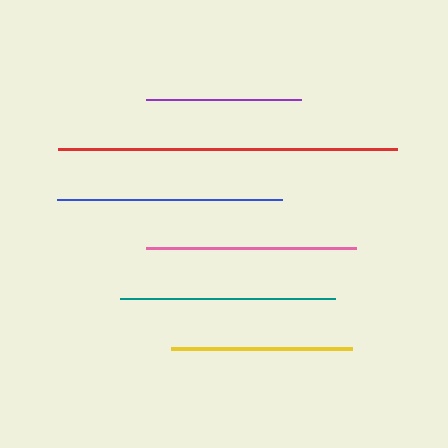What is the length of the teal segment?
The teal segment is approximately 215 pixels long.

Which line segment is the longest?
The red line is the longest at approximately 339 pixels.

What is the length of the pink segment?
The pink segment is approximately 211 pixels long.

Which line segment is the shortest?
The purple line is the shortest at approximately 155 pixels.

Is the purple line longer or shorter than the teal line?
The teal line is longer than the purple line.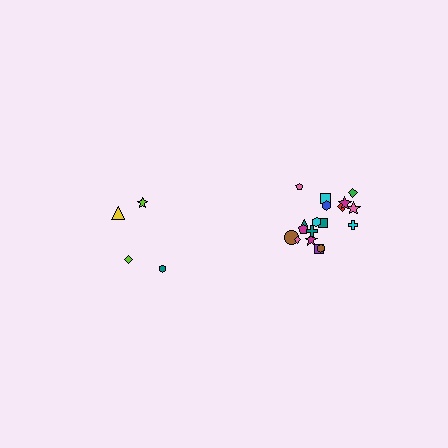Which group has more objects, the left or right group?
The right group.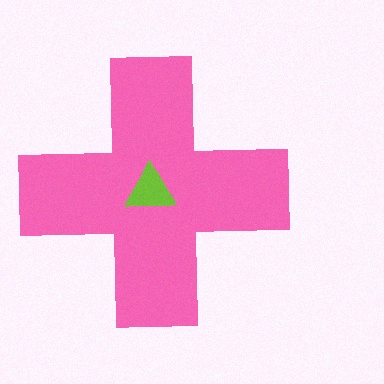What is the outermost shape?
The pink cross.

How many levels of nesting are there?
2.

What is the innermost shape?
The lime triangle.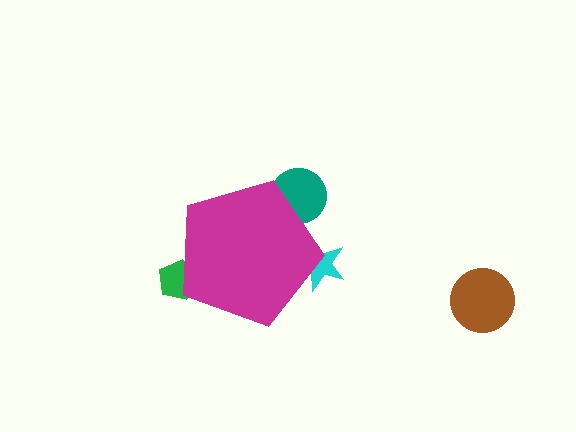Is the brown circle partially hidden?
No, the brown circle is fully visible.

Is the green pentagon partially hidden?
Yes, the green pentagon is partially hidden behind the magenta pentagon.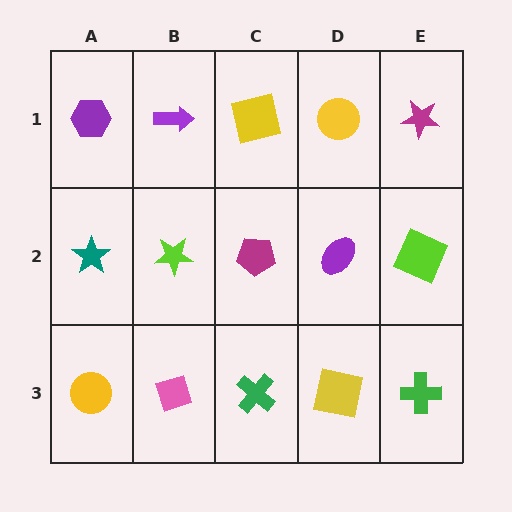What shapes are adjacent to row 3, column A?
A teal star (row 2, column A), a pink diamond (row 3, column B).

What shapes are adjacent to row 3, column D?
A purple ellipse (row 2, column D), a green cross (row 3, column C), a green cross (row 3, column E).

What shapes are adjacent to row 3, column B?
A lime star (row 2, column B), a yellow circle (row 3, column A), a green cross (row 3, column C).